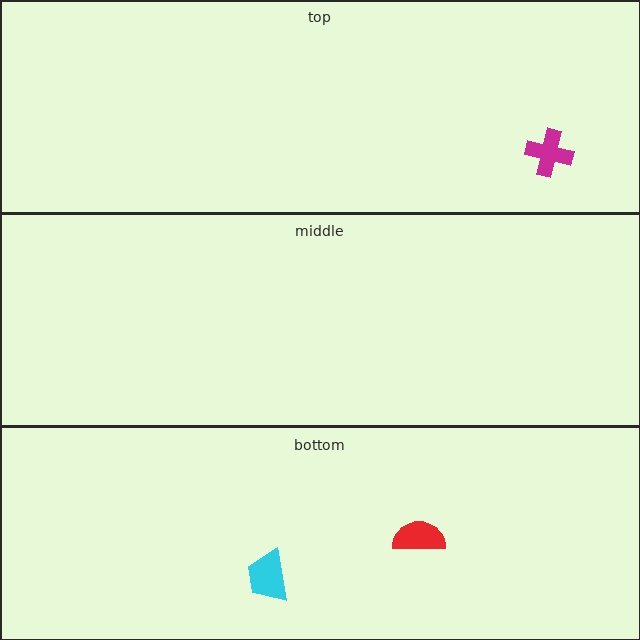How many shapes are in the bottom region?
2.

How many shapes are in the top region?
1.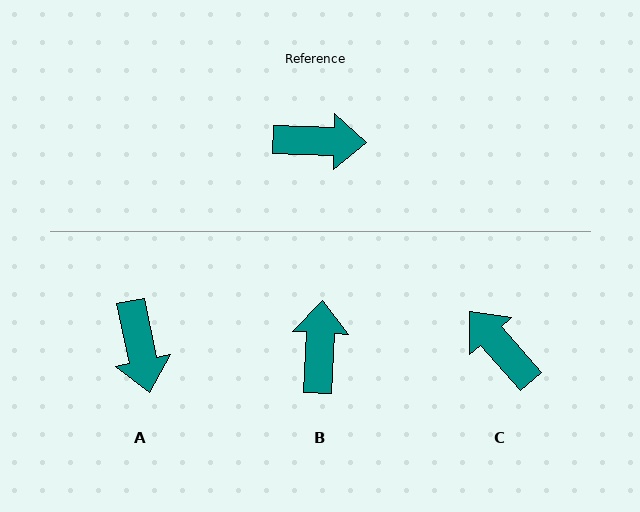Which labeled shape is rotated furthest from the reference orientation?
C, about 133 degrees away.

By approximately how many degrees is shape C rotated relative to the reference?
Approximately 133 degrees counter-clockwise.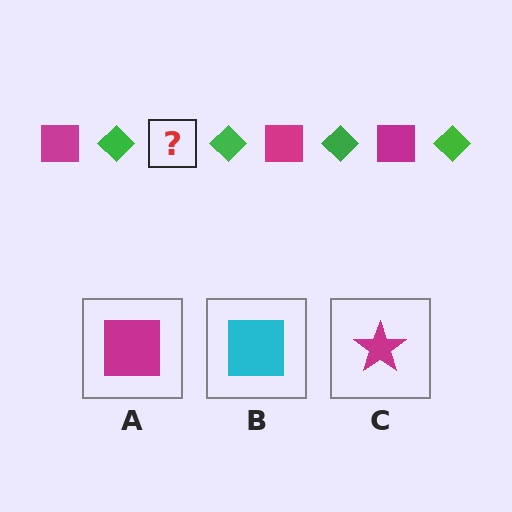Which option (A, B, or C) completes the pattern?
A.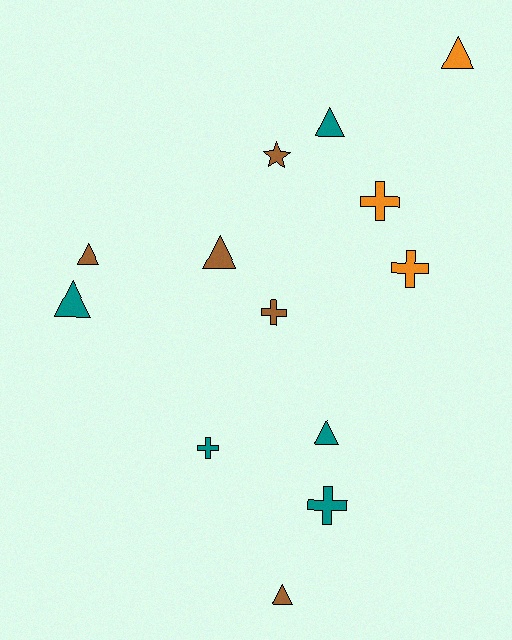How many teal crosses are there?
There are 2 teal crosses.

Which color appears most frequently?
Teal, with 5 objects.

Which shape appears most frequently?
Triangle, with 7 objects.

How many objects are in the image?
There are 13 objects.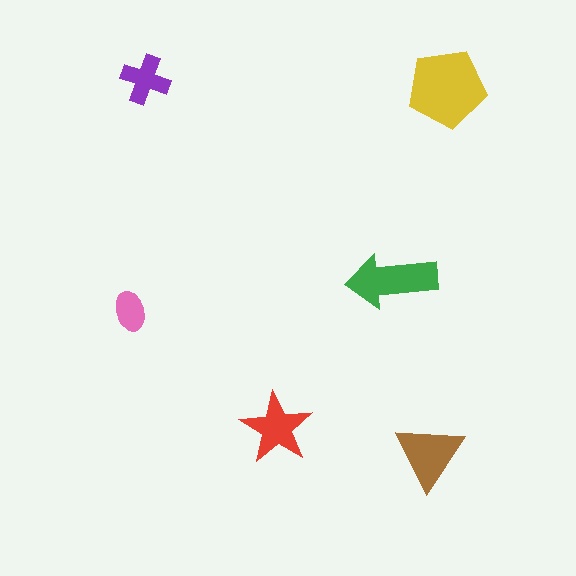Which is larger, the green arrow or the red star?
The green arrow.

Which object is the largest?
The yellow pentagon.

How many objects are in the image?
There are 6 objects in the image.